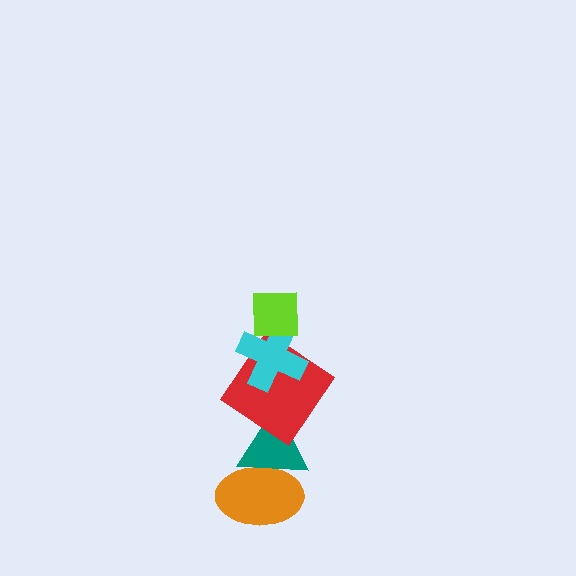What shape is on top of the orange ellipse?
The teal triangle is on top of the orange ellipse.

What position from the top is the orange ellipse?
The orange ellipse is 5th from the top.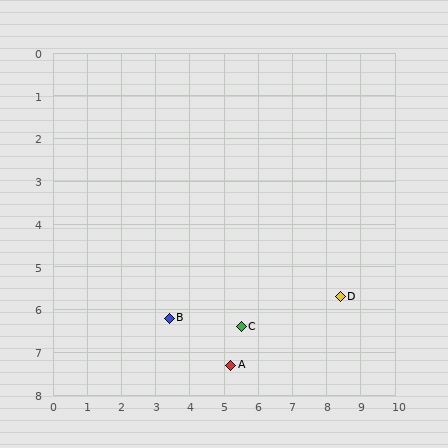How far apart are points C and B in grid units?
Points C and B are about 2.1 grid units apart.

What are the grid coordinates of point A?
Point A is at approximately (5.2, 7.3).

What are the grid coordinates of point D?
Point D is at approximately (8.4, 5.7).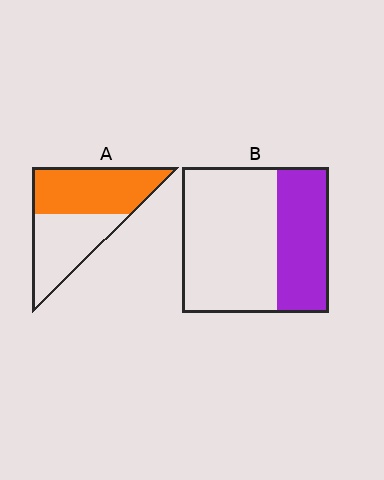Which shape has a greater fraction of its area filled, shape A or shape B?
Shape A.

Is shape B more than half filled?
No.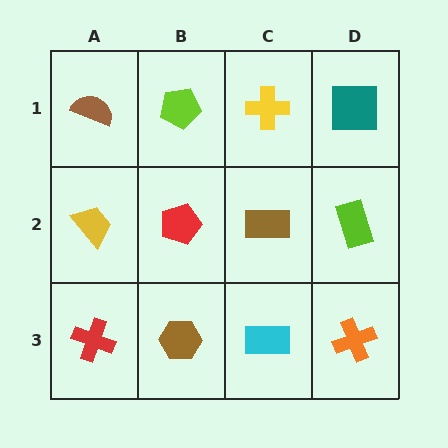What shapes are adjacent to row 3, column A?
A yellow trapezoid (row 2, column A), a brown hexagon (row 3, column B).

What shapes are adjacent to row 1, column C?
A brown rectangle (row 2, column C), a lime pentagon (row 1, column B), a teal square (row 1, column D).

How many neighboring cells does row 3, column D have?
2.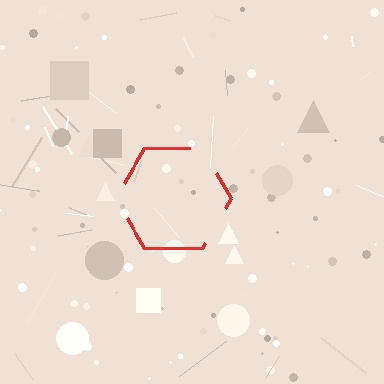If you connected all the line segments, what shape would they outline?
They would outline a hexagon.